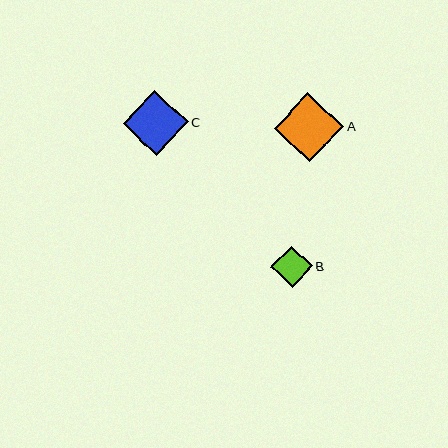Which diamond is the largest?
Diamond A is the largest with a size of approximately 70 pixels.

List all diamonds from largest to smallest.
From largest to smallest: A, C, B.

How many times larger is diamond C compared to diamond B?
Diamond C is approximately 1.6 times the size of diamond B.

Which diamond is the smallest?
Diamond B is the smallest with a size of approximately 41 pixels.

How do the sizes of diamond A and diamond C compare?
Diamond A and diamond C are approximately the same size.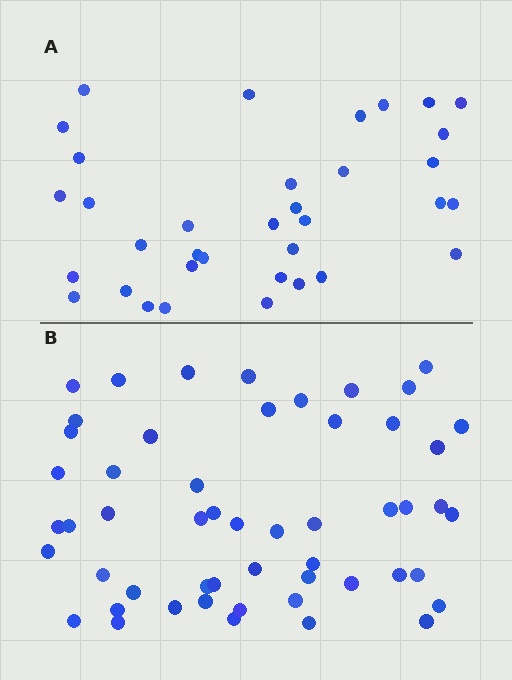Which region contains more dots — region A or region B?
Region B (the bottom region) has more dots.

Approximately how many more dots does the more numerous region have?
Region B has approximately 20 more dots than region A.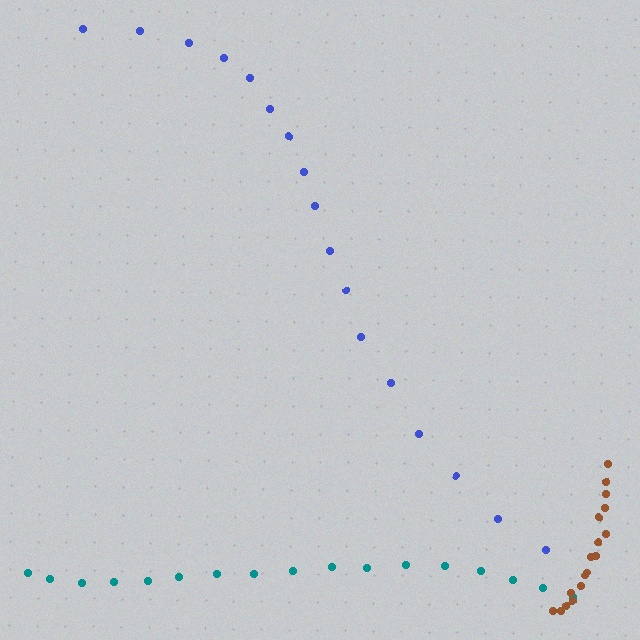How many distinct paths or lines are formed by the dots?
There are 3 distinct paths.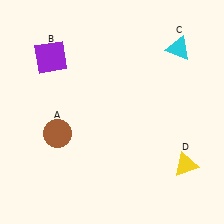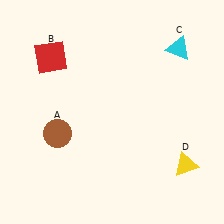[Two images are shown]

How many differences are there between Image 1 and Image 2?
There is 1 difference between the two images.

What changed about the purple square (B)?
In Image 1, B is purple. In Image 2, it changed to red.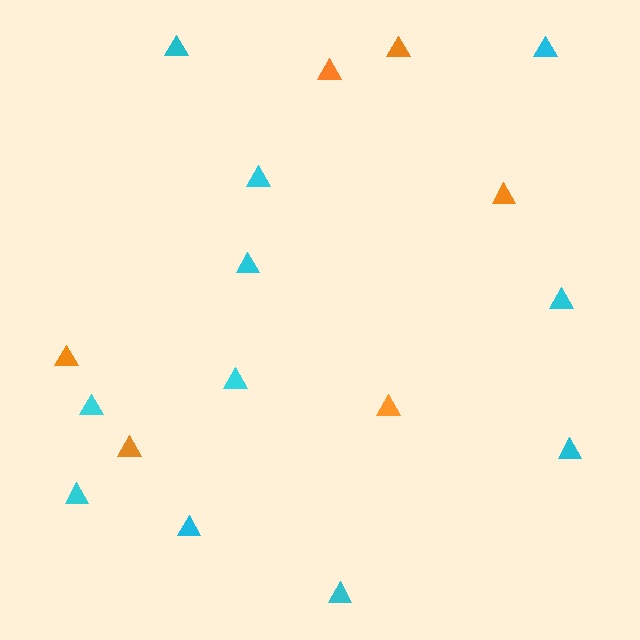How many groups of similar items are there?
There are 2 groups: one group of orange triangles (6) and one group of cyan triangles (11).